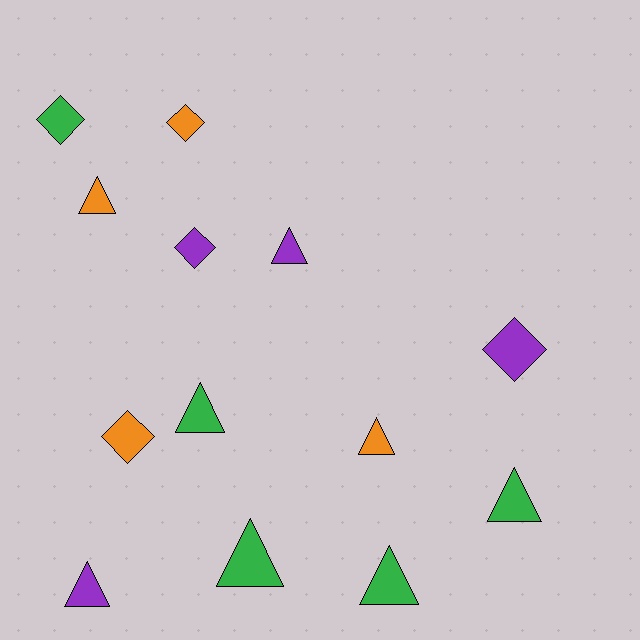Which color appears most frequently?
Green, with 5 objects.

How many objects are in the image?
There are 13 objects.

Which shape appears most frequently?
Triangle, with 8 objects.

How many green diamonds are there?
There is 1 green diamond.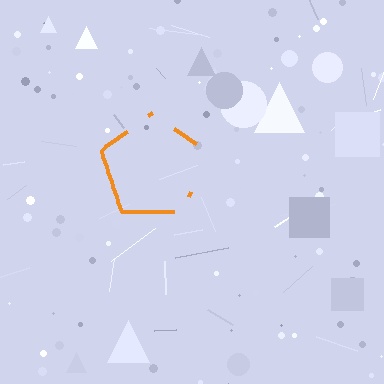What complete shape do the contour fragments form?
The contour fragments form a pentagon.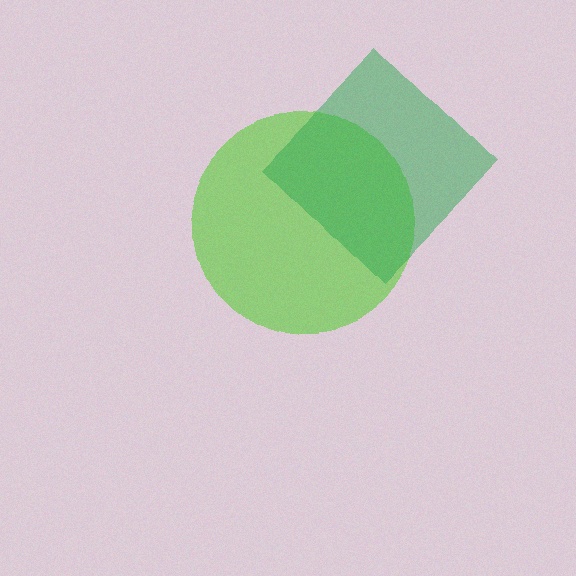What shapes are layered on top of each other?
The layered shapes are: a lime circle, a green diamond.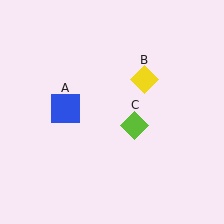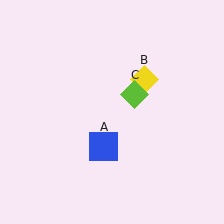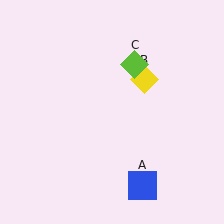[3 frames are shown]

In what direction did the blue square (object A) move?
The blue square (object A) moved down and to the right.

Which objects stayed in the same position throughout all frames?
Yellow diamond (object B) remained stationary.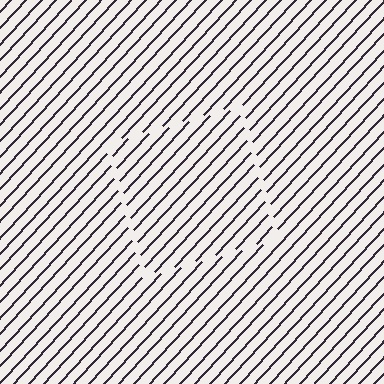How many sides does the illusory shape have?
4 sides — the line-ends trace a square.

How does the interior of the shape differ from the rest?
The interior of the shape contains the same grating, shifted by half a period — the contour is defined by the phase discontinuity where line-ends from the inner and outer gratings abut.